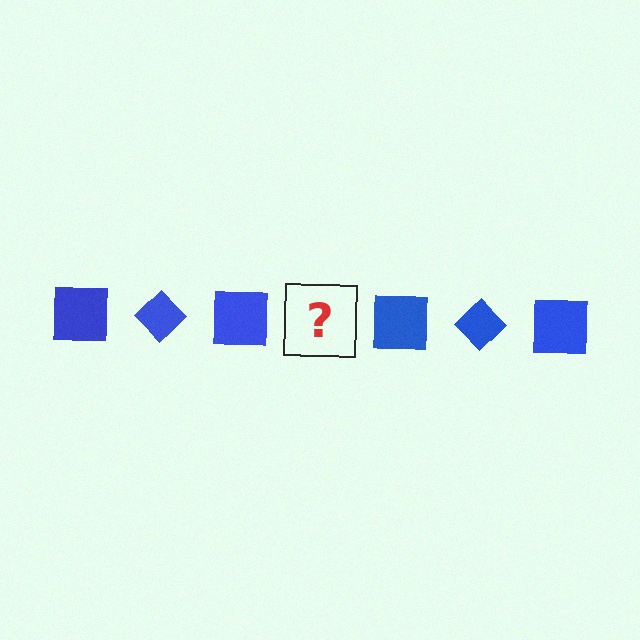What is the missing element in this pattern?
The missing element is a blue diamond.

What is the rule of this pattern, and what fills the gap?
The rule is that the pattern cycles through square, diamond shapes in blue. The gap should be filled with a blue diamond.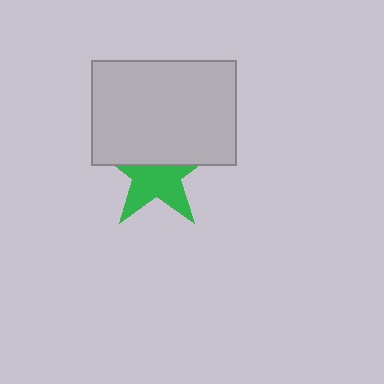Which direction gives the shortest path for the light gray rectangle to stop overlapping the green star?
Moving up gives the shortest separation.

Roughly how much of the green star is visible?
About half of it is visible (roughly 55%).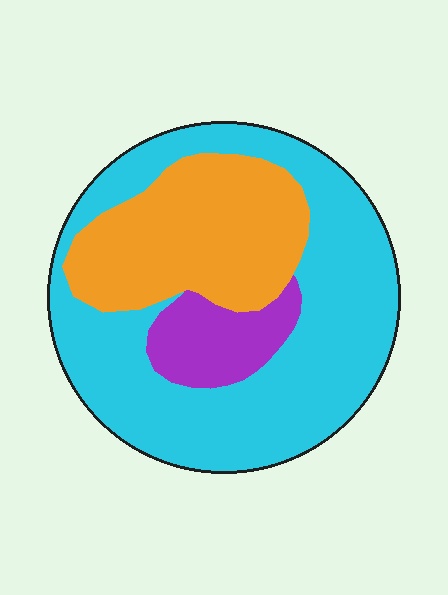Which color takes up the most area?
Cyan, at roughly 60%.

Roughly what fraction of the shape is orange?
Orange takes up about one third (1/3) of the shape.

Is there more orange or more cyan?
Cyan.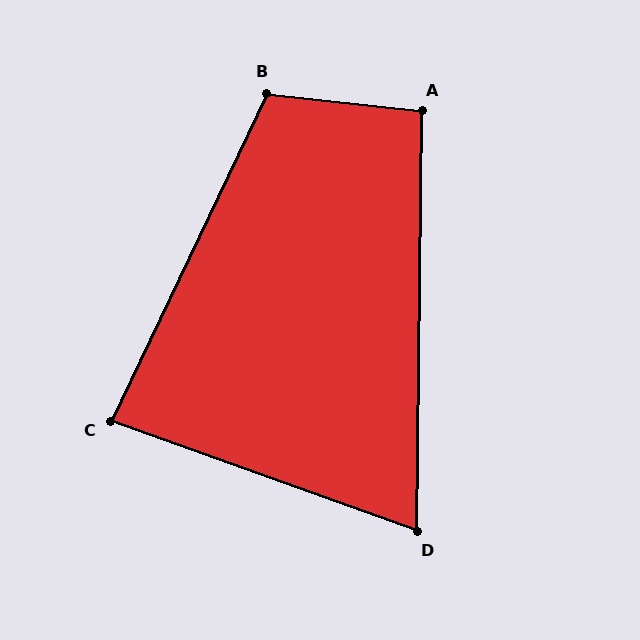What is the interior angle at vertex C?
Approximately 84 degrees (acute).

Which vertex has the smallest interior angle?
D, at approximately 71 degrees.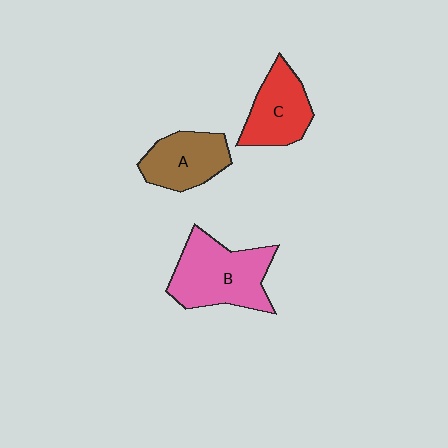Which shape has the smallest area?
Shape A (brown).